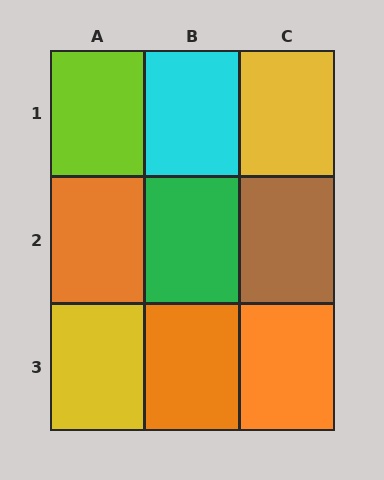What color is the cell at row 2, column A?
Orange.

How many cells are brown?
1 cell is brown.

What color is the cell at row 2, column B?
Green.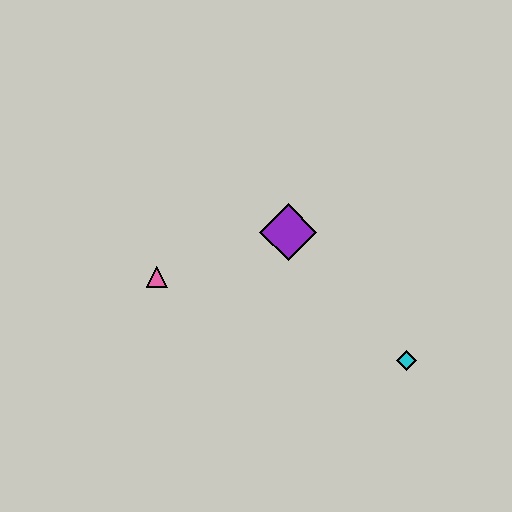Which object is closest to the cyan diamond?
The purple diamond is closest to the cyan diamond.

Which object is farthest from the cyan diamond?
The pink triangle is farthest from the cyan diamond.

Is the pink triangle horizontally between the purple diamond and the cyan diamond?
No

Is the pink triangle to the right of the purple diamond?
No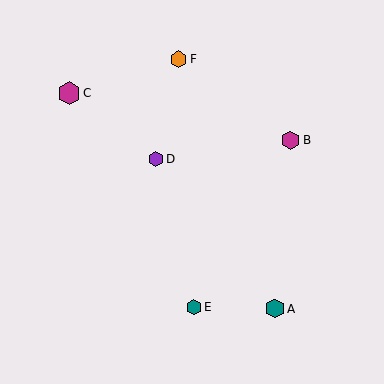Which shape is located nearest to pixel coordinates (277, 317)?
The teal hexagon (labeled A) at (275, 309) is nearest to that location.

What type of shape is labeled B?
Shape B is a magenta hexagon.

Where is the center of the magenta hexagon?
The center of the magenta hexagon is at (69, 93).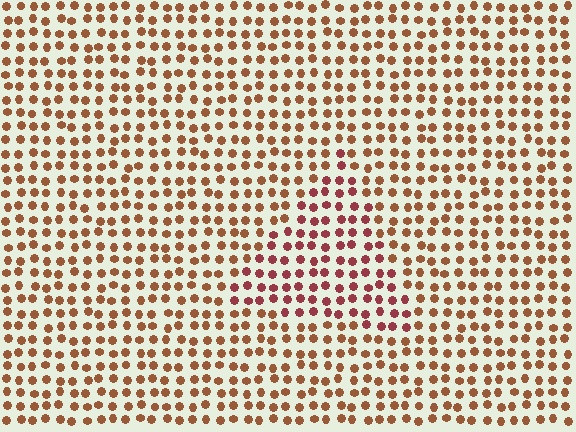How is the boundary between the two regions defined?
The boundary is defined purely by a slight shift in hue (about 30 degrees). Spacing, size, and orientation are identical on both sides.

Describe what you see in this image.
The image is filled with small brown elements in a uniform arrangement. A triangle-shaped region is visible where the elements are tinted to a slightly different hue, forming a subtle color boundary.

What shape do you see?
I see a triangle.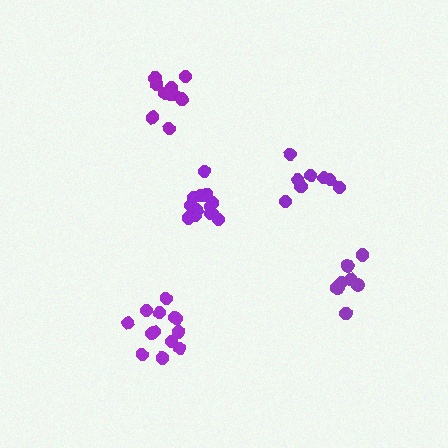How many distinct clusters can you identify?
There are 5 distinct clusters.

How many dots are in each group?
Group 1: 9 dots, Group 2: 8 dots, Group 3: 13 dots, Group 4: 13 dots, Group 5: 10 dots (53 total).